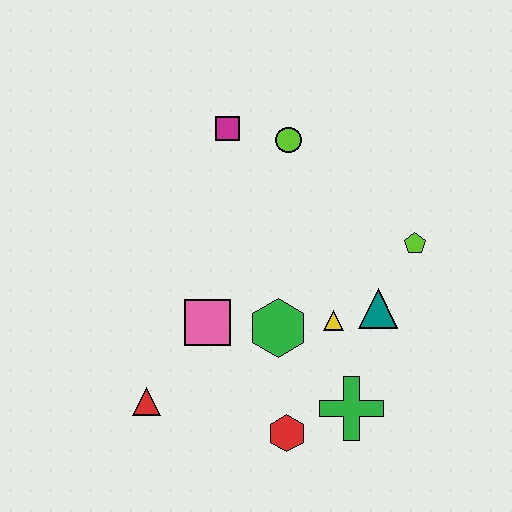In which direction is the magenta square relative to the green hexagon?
The magenta square is above the green hexagon.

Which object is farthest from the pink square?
The lime pentagon is farthest from the pink square.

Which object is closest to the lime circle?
The magenta square is closest to the lime circle.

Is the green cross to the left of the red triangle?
No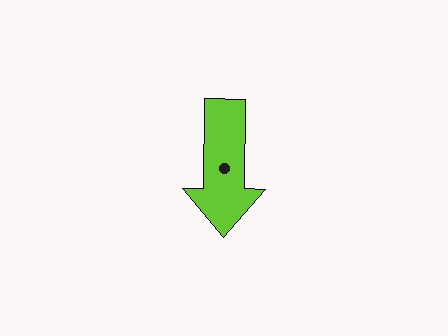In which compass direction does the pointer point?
South.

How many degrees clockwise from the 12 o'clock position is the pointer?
Approximately 181 degrees.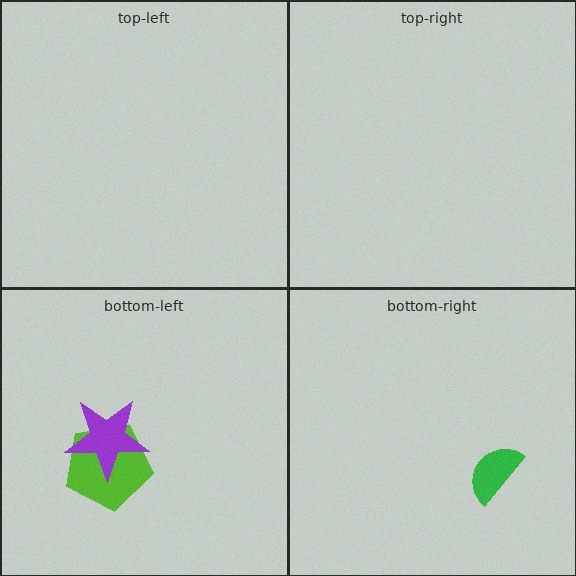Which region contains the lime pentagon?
The bottom-left region.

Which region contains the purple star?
The bottom-left region.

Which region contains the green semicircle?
The bottom-right region.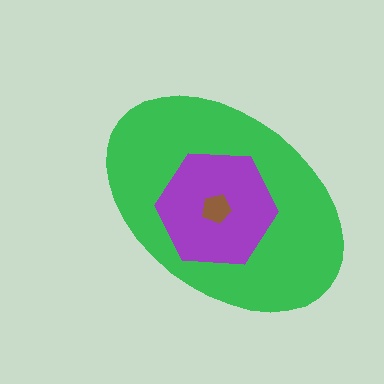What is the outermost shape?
The green ellipse.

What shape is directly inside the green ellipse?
The purple hexagon.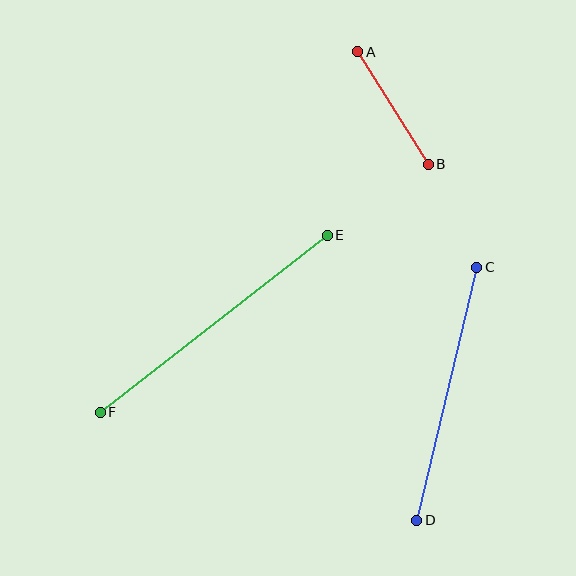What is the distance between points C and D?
The distance is approximately 260 pixels.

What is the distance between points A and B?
The distance is approximately 133 pixels.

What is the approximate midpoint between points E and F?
The midpoint is at approximately (214, 324) pixels.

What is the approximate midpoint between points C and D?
The midpoint is at approximately (447, 394) pixels.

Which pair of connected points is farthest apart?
Points E and F are farthest apart.